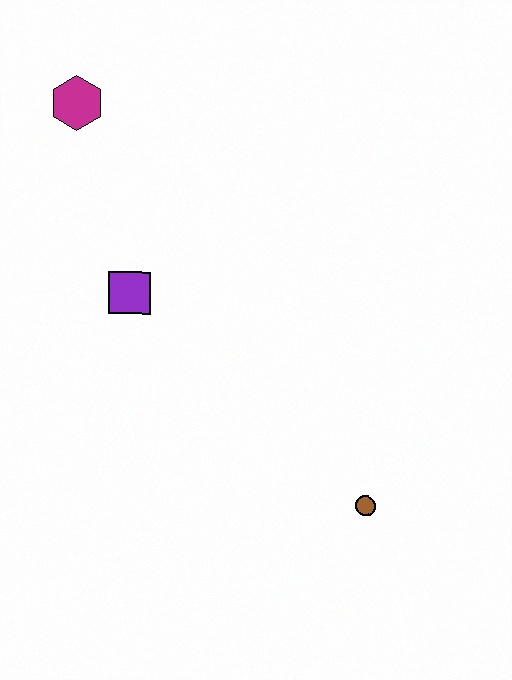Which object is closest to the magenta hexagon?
The purple square is closest to the magenta hexagon.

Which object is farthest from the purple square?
The brown circle is farthest from the purple square.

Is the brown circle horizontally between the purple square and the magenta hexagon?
No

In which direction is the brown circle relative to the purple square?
The brown circle is to the right of the purple square.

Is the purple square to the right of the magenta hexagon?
Yes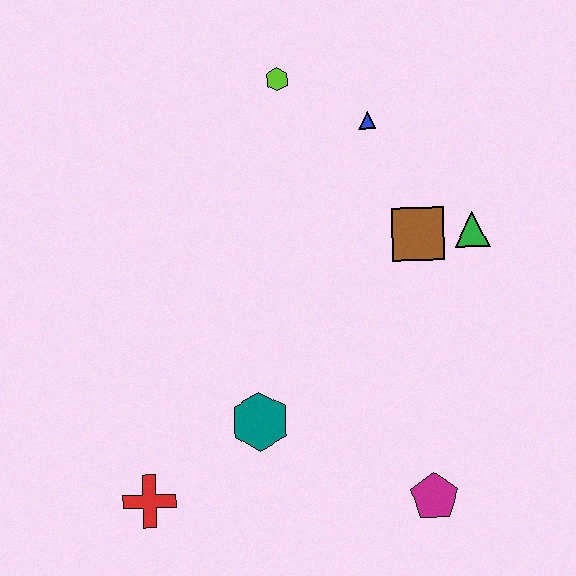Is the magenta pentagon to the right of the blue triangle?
Yes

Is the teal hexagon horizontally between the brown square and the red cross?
Yes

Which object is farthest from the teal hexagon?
The lime hexagon is farthest from the teal hexagon.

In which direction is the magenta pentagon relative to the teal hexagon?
The magenta pentagon is to the right of the teal hexagon.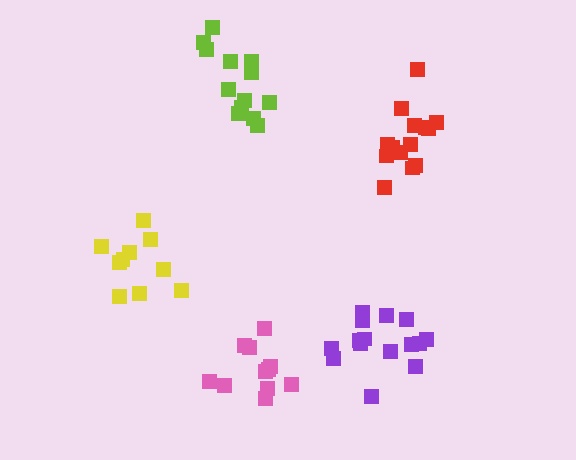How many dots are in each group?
Group 1: 10 dots, Group 2: 15 dots, Group 3: 13 dots, Group 4: 11 dots, Group 5: 14 dots (63 total).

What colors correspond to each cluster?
The clusters are colored: yellow, purple, lime, pink, red.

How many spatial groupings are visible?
There are 5 spatial groupings.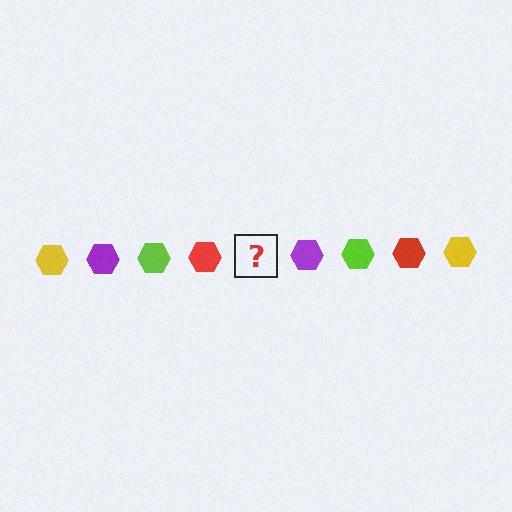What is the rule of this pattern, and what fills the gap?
The rule is that the pattern cycles through yellow, purple, lime, red hexagons. The gap should be filled with a yellow hexagon.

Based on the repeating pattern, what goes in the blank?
The blank should be a yellow hexagon.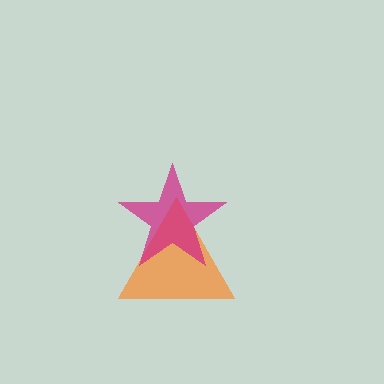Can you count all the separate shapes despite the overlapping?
Yes, there are 2 separate shapes.